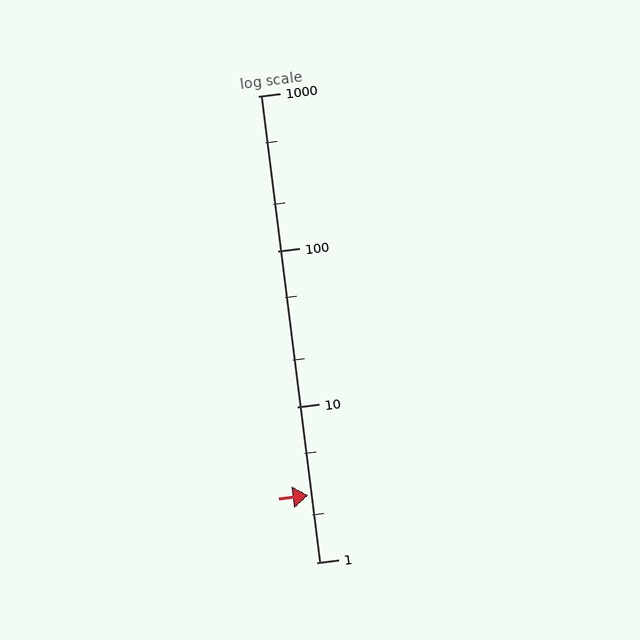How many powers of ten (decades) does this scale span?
The scale spans 3 decades, from 1 to 1000.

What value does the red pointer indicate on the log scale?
The pointer indicates approximately 2.7.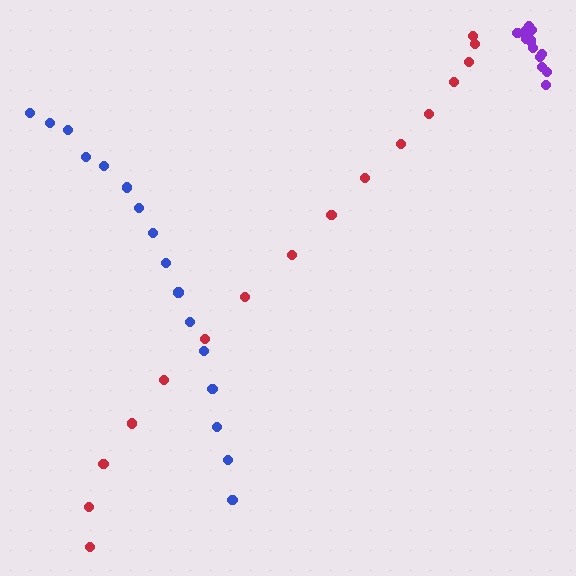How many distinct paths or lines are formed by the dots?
There are 3 distinct paths.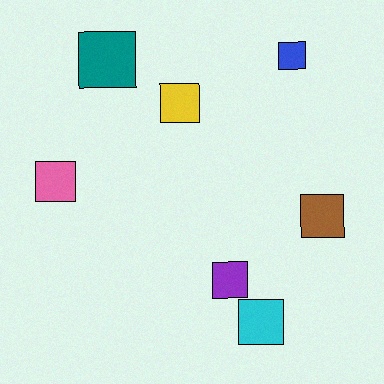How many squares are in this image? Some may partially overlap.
There are 7 squares.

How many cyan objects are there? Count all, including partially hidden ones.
There is 1 cyan object.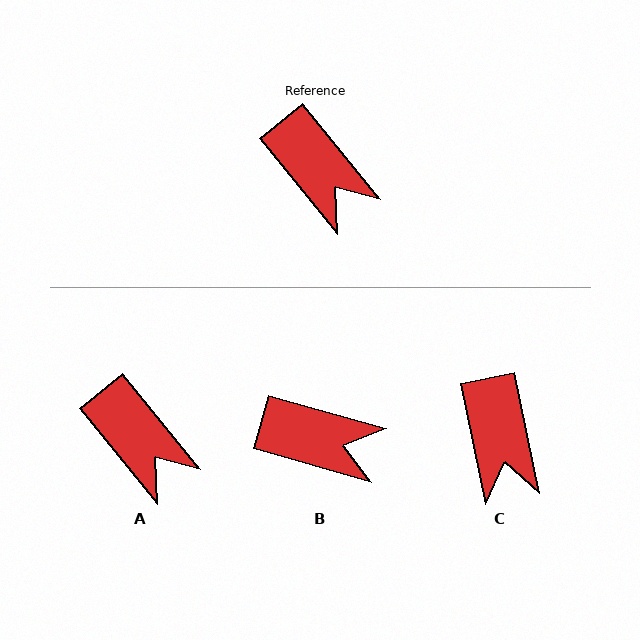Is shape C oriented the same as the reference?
No, it is off by about 28 degrees.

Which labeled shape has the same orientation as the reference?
A.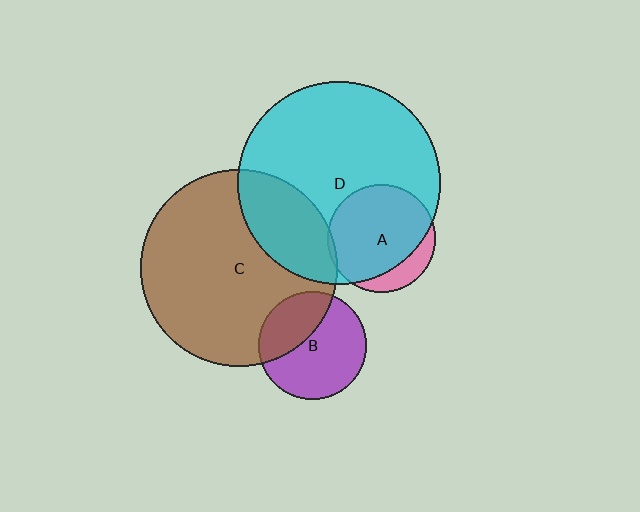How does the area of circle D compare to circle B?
Approximately 3.5 times.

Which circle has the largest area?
Circle D (cyan).